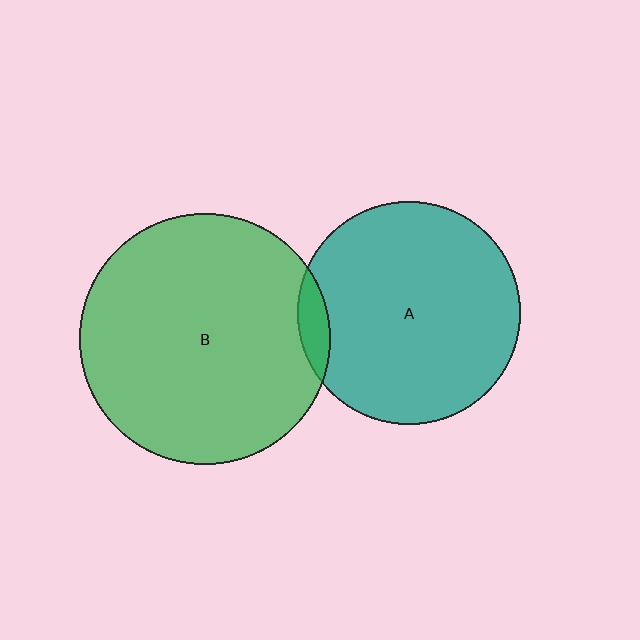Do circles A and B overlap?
Yes.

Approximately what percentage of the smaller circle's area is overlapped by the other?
Approximately 5%.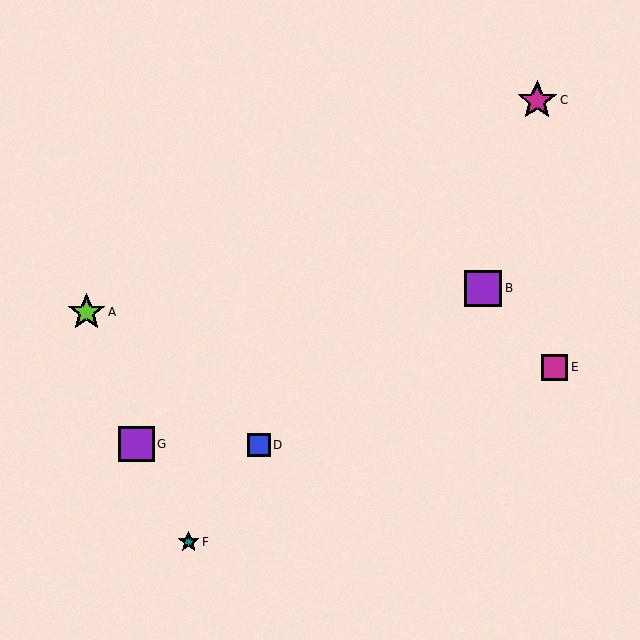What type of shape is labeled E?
Shape E is a magenta square.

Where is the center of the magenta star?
The center of the magenta star is at (537, 100).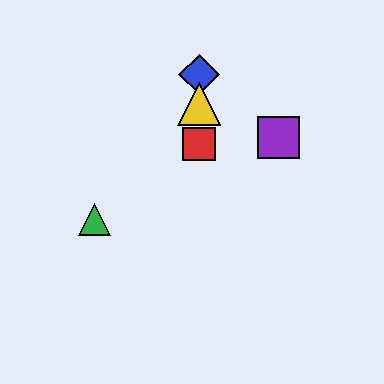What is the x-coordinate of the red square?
The red square is at x≈199.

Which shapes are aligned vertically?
The red square, the blue diamond, the yellow triangle are aligned vertically.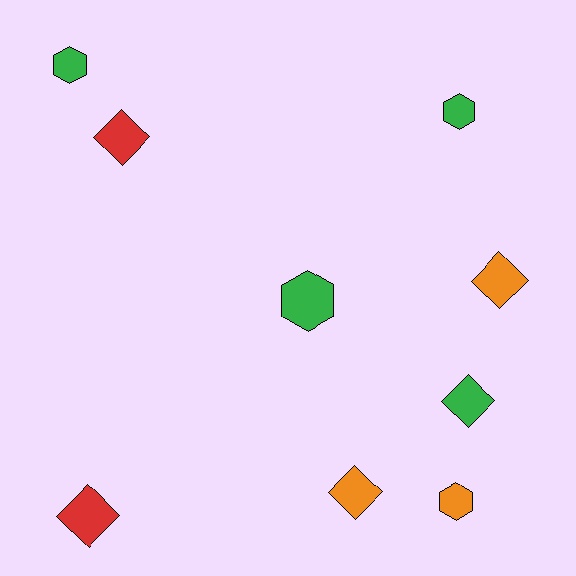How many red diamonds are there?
There are 2 red diamonds.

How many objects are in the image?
There are 9 objects.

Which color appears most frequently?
Green, with 4 objects.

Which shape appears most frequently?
Diamond, with 5 objects.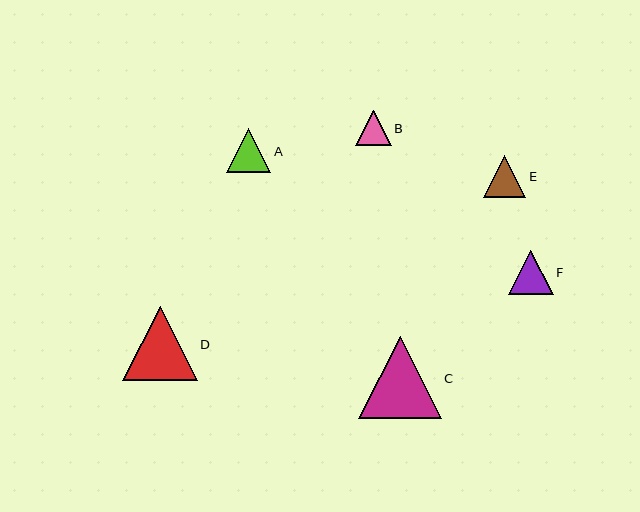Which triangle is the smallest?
Triangle B is the smallest with a size of approximately 35 pixels.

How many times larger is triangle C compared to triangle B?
Triangle C is approximately 2.3 times the size of triangle B.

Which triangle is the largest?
Triangle C is the largest with a size of approximately 82 pixels.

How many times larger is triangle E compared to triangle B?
Triangle E is approximately 1.2 times the size of triangle B.